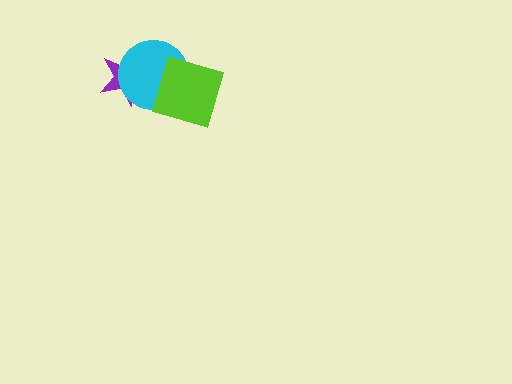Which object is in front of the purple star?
The cyan circle is in front of the purple star.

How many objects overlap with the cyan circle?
2 objects overlap with the cyan circle.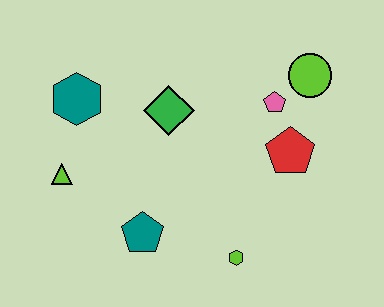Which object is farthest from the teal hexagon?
The lime circle is farthest from the teal hexagon.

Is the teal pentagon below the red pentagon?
Yes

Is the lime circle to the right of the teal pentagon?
Yes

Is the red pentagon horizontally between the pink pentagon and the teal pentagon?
No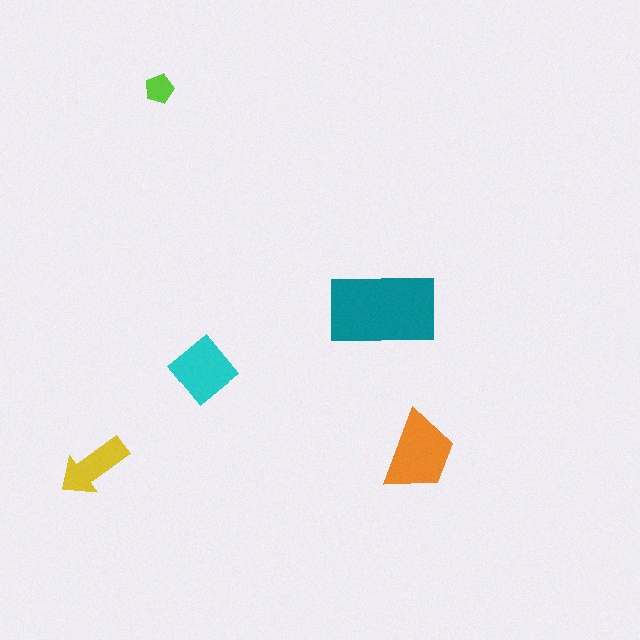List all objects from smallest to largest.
The lime pentagon, the yellow arrow, the cyan diamond, the orange trapezoid, the teal rectangle.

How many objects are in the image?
There are 5 objects in the image.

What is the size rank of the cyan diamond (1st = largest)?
3rd.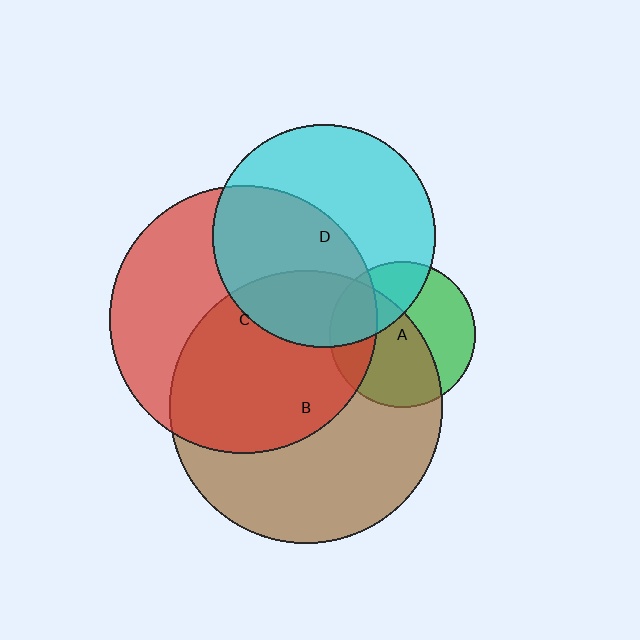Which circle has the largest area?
Circle B (brown).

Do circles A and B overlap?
Yes.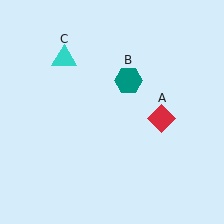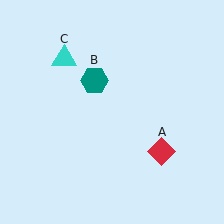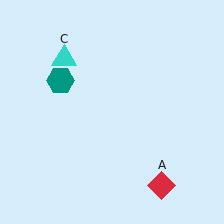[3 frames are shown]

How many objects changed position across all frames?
2 objects changed position: red diamond (object A), teal hexagon (object B).